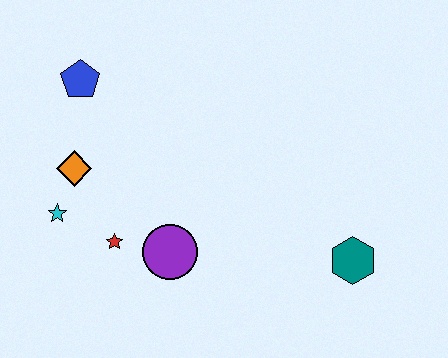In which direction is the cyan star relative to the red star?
The cyan star is to the left of the red star.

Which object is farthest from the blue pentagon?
The teal hexagon is farthest from the blue pentagon.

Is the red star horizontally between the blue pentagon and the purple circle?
Yes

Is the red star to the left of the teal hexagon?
Yes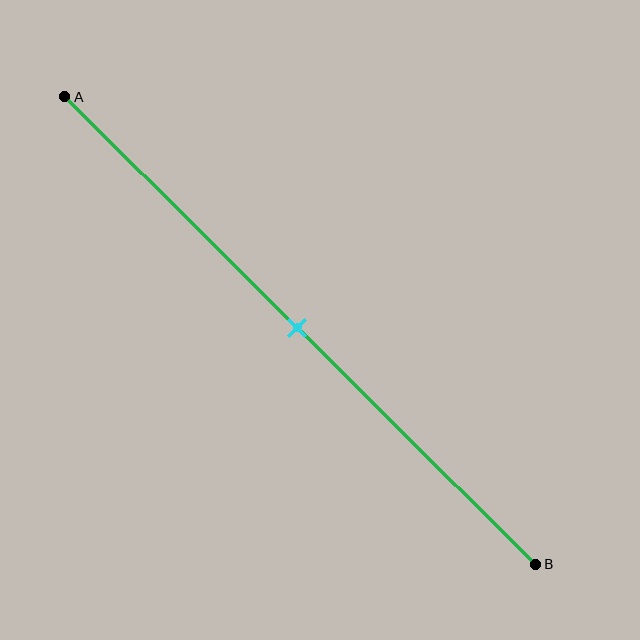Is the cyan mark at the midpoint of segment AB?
Yes, the mark is approximately at the midpoint.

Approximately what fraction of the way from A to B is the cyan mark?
The cyan mark is approximately 50% of the way from A to B.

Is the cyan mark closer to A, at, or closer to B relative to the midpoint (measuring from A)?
The cyan mark is approximately at the midpoint of segment AB.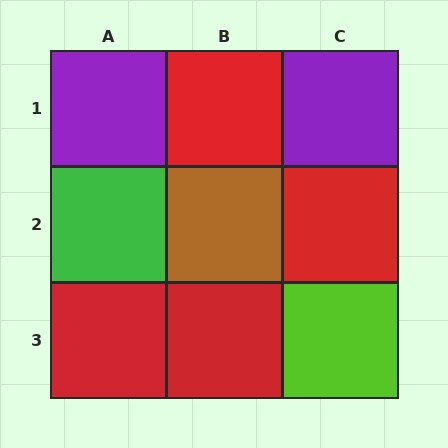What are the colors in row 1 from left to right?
Purple, red, purple.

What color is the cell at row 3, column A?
Red.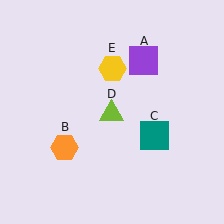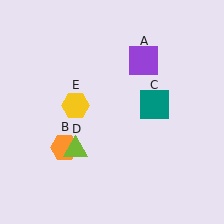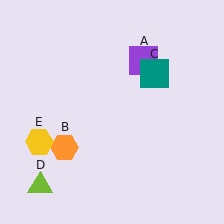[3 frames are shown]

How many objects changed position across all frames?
3 objects changed position: teal square (object C), lime triangle (object D), yellow hexagon (object E).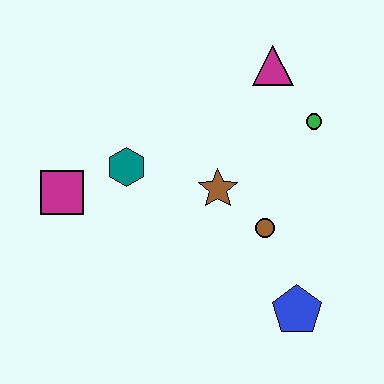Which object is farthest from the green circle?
The magenta square is farthest from the green circle.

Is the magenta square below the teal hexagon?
Yes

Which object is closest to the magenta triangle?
The green circle is closest to the magenta triangle.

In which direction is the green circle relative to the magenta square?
The green circle is to the right of the magenta square.